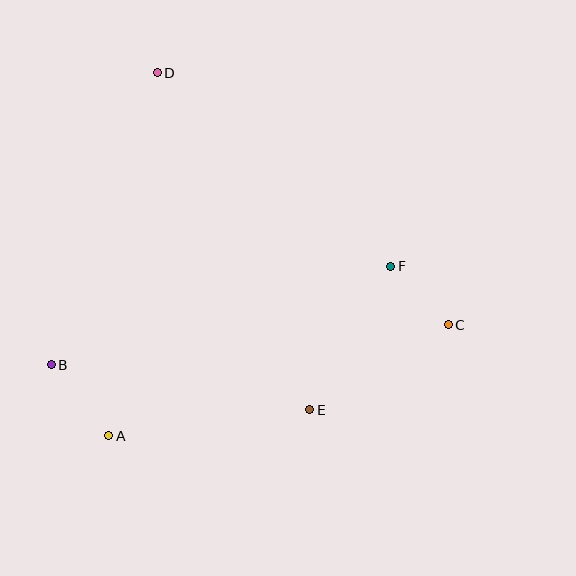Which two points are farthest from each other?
Points B and C are farthest from each other.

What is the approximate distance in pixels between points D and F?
The distance between D and F is approximately 303 pixels.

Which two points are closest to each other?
Points C and F are closest to each other.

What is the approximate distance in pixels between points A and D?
The distance between A and D is approximately 366 pixels.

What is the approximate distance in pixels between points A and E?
The distance between A and E is approximately 203 pixels.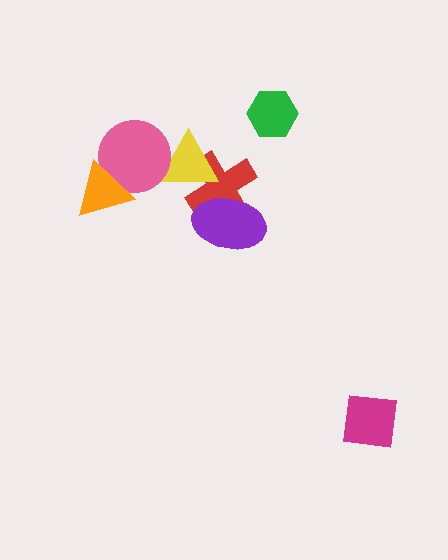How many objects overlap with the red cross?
2 objects overlap with the red cross.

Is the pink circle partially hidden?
Yes, it is partially covered by another shape.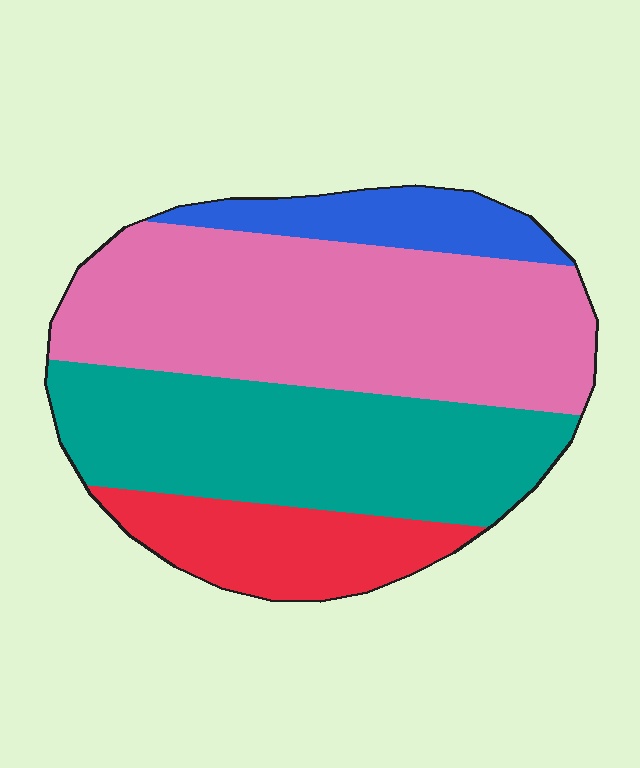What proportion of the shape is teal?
Teal covers about 35% of the shape.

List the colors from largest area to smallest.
From largest to smallest: pink, teal, red, blue.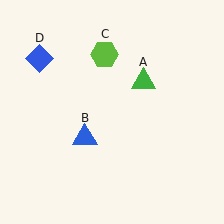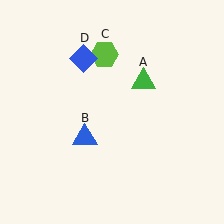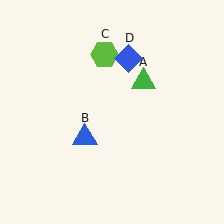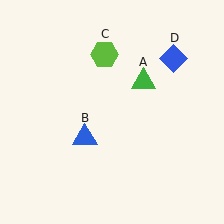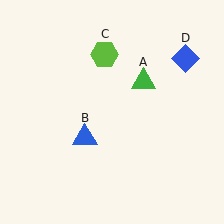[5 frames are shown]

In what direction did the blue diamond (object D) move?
The blue diamond (object D) moved right.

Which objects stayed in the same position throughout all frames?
Green triangle (object A) and blue triangle (object B) and lime hexagon (object C) remained stationary.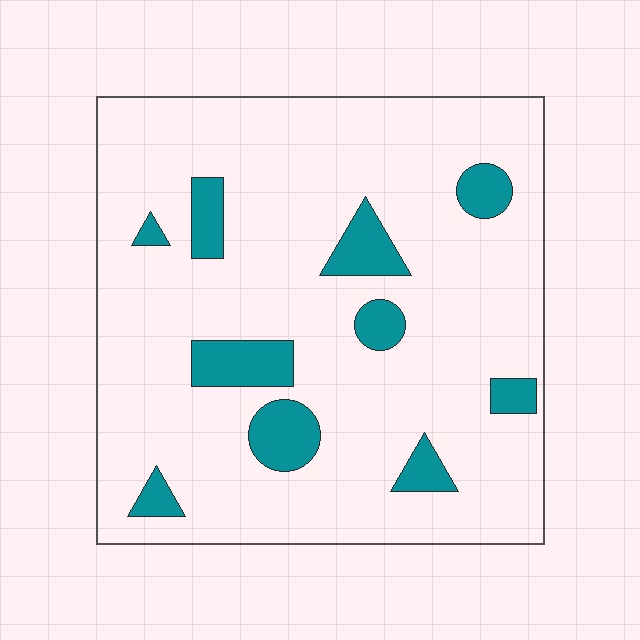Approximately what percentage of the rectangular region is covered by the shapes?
Approximately 15%.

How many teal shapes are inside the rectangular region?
10.